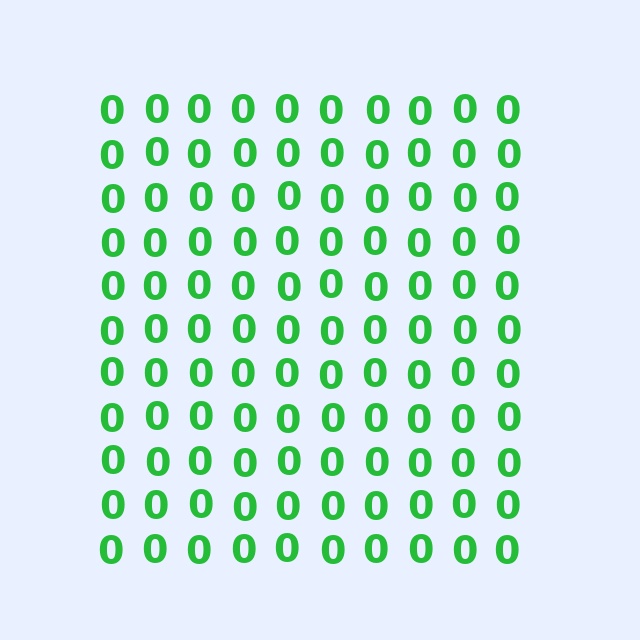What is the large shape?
The large shape is a square.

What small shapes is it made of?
It is made of small digit 0's.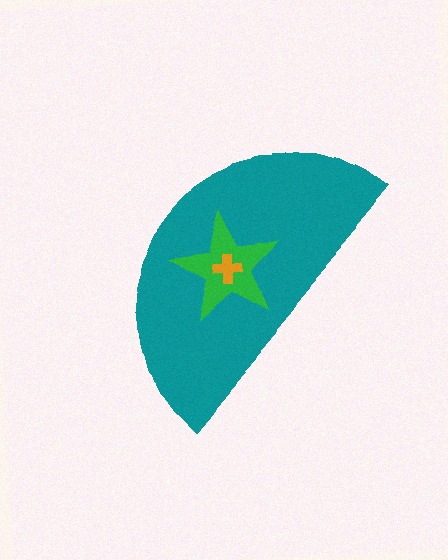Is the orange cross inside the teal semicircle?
Yes.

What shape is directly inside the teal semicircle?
The green star.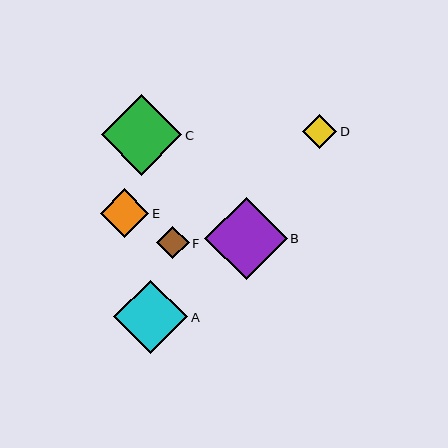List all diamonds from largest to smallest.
From largest to smallest: B, C, A, E, D, F.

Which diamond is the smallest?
Diamond F is the smallest with a size of approximately 33 pixels.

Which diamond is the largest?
Diamond B is the largest with a size of approximately 82 pixels.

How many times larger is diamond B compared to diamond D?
Diamond B is approximately 2.4 times the size of diamond D.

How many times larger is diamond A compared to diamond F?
Diamond A is approximately 2.3 times the size of diamond F.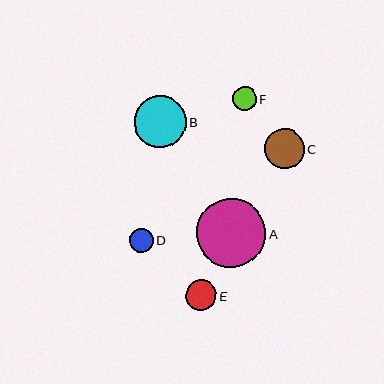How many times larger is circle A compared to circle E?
Circle A is approximately 2.3 times the size of circle E.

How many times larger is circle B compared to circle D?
Circle B is approximately 2.1 times the size of circle D.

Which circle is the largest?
Circle A is the largest with a size of approximately 69 pixels.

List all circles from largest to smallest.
From largest to smallest: A, B, C, E, D, F.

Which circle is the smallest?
Circle F is the smallest with a size of approximately 24 pixels.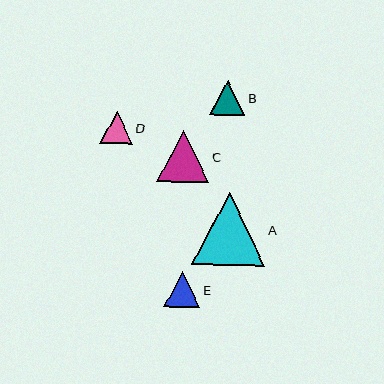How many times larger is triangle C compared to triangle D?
Triangle C is approximately 1.6 times the size of triangle D.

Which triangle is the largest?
Triangle A is the largest with a size of approximately 73 pixels.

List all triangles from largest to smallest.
From largest to smallest: A, C, E, B, D.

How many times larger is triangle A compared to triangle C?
Triangle A is approximately 1.4 times the size of triangle C.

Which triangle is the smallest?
Triangle D is the smallest with a size of approximately 32 pixels.